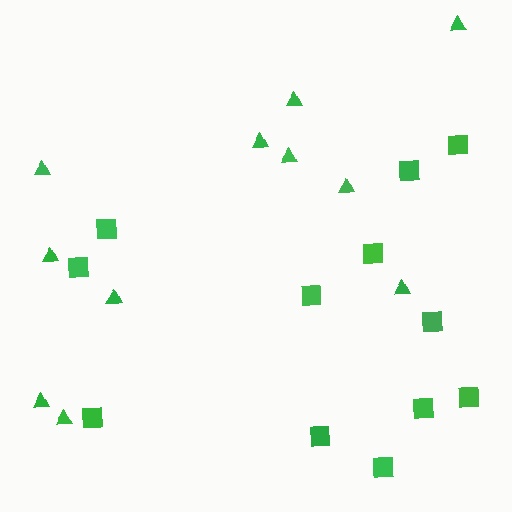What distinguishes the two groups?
There are 2 groups: one group of triangles (11) and one group of squares (12).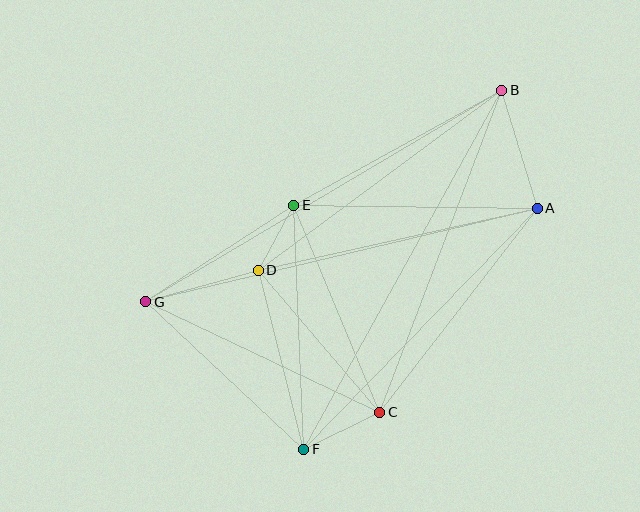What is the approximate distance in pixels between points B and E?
The distance between B and E is approximately 238 pixels.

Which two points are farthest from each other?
Points B and G are farthest from each other.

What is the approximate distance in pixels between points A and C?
The distance between A and C is approximately 258 pixels.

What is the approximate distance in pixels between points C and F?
The distance between C and F is approximately 85 pixels.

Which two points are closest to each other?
Points D and E are closest to each other.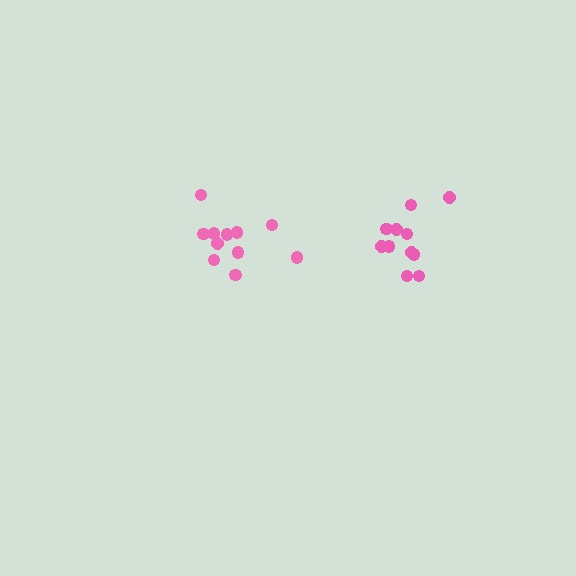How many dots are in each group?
Group 1: 11 dots, Group 2: 11 dots (22 total).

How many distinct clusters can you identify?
There are 2 distinct clusters.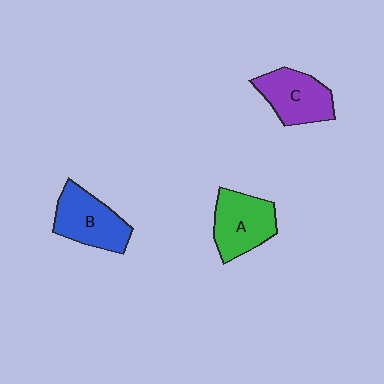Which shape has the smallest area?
Shape C (purple).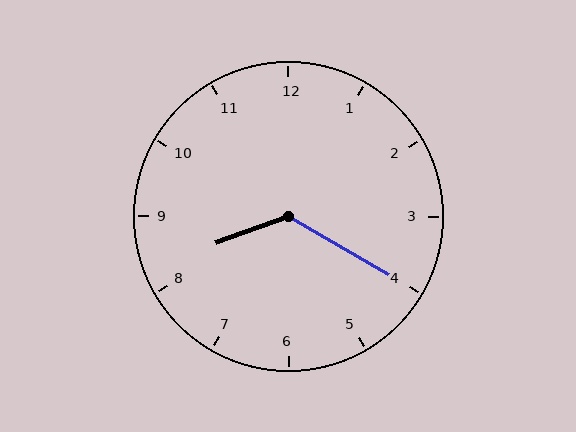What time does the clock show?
8:20.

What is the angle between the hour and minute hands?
Approximately 130 degrees.